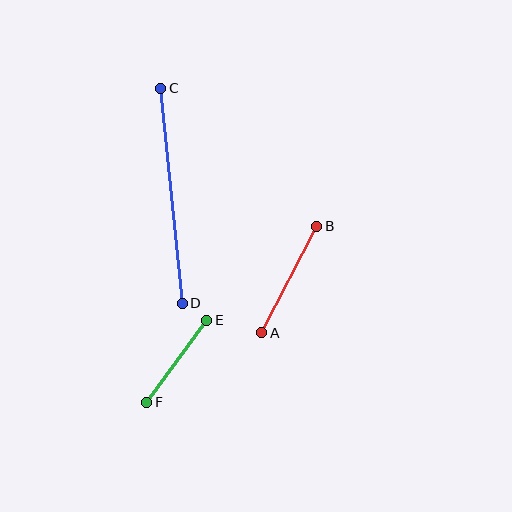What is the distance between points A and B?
The distance is approximately 120 pixels.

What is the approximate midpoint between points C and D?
The midpoint is at approximately (171, 196) pixels.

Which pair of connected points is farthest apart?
Points C and D are farthest apart.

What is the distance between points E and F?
The distance is approximately 101 pixels.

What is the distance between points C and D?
The distance is approximately 216 pixels.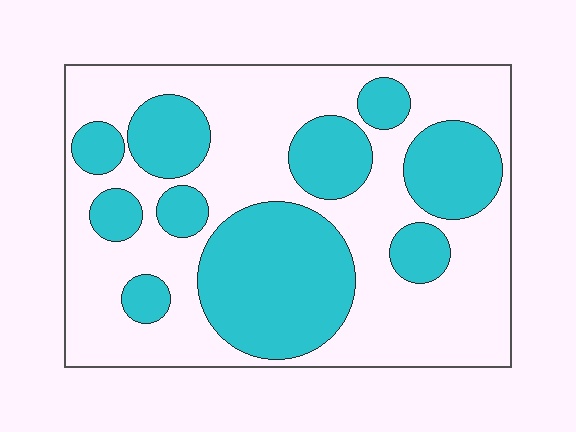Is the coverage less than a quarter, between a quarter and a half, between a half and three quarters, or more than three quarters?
Between a quarter and a half.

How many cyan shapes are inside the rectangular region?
10.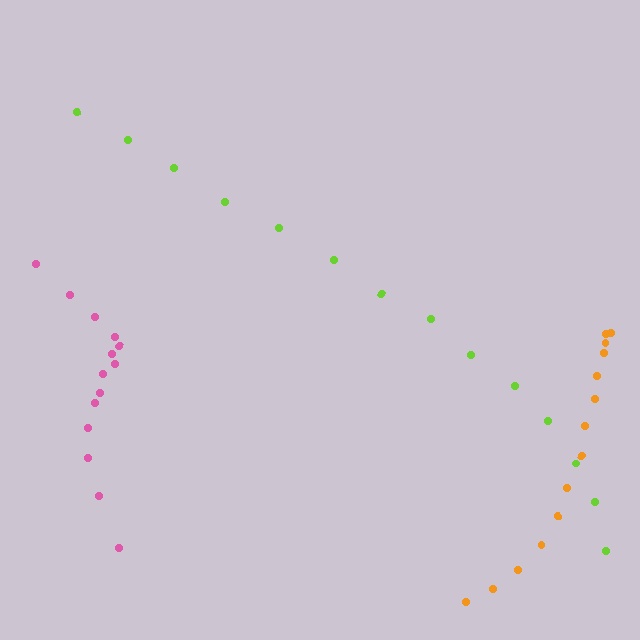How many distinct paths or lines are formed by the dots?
There are 3 distinct paths.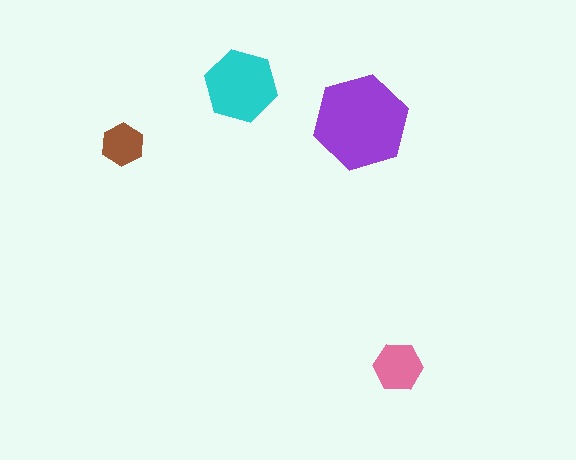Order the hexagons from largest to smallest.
the purple one, the cyan one, the pink one, the brown one.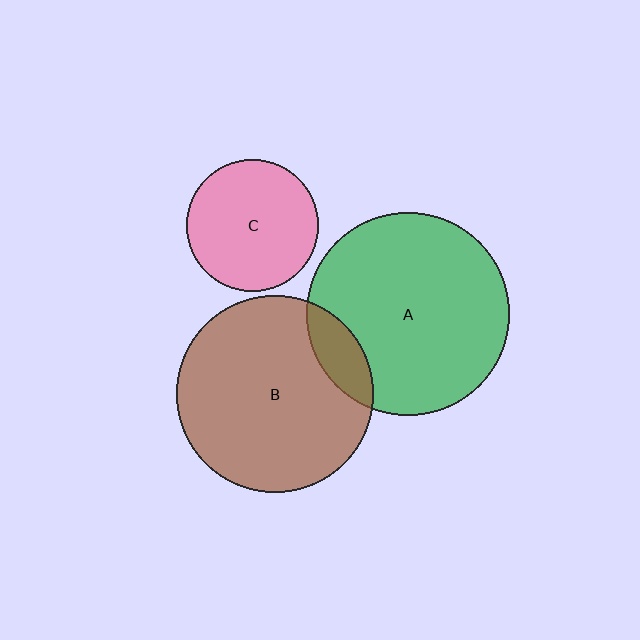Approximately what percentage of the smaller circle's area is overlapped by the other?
Approximately 15%.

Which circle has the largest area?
Circle A (green).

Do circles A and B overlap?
Yes.